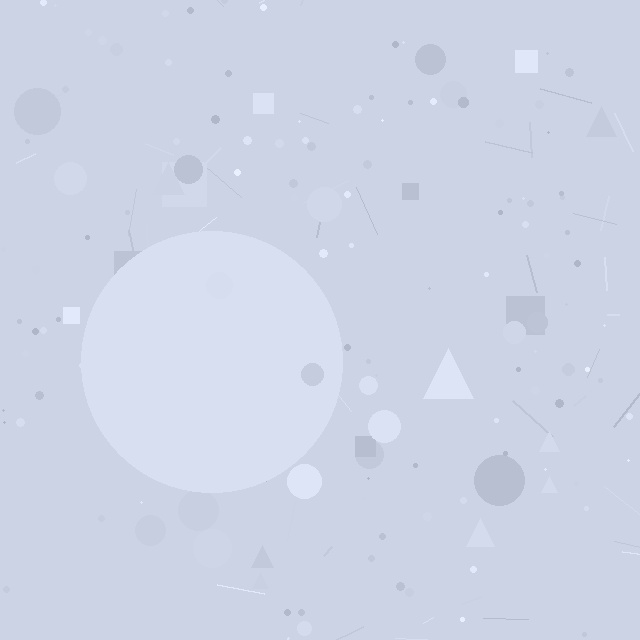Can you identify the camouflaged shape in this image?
The camouflaged shape is a circle.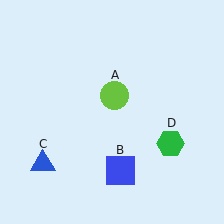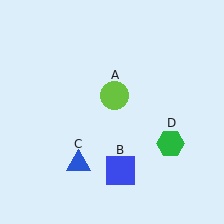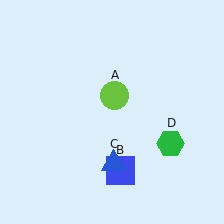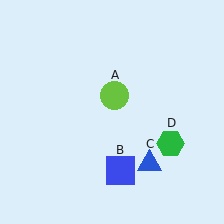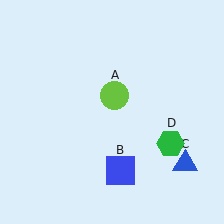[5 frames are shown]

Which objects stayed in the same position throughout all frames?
Lime circle (object A) and blue square (object B) and green hexagon (object D) remained stationary.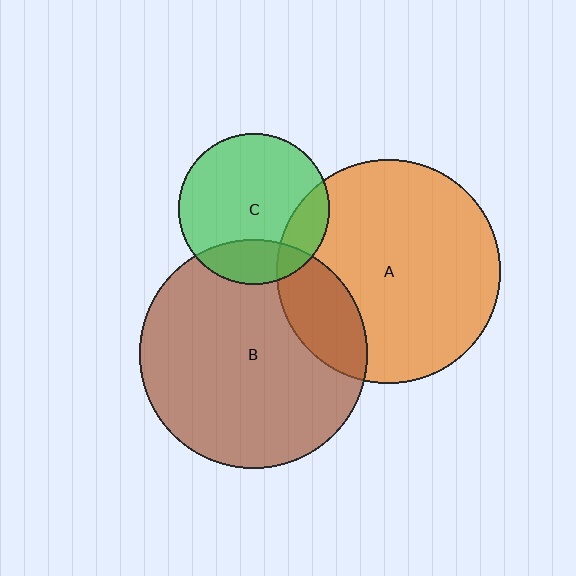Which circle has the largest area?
Circle B (brown).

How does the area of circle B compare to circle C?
Approximately 2.3 times.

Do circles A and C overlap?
Yes.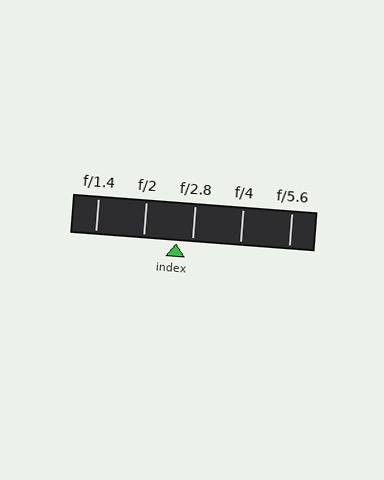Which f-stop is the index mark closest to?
The index mark is closest to f/2.8.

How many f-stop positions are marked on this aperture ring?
There are 5 f-stop positions marked.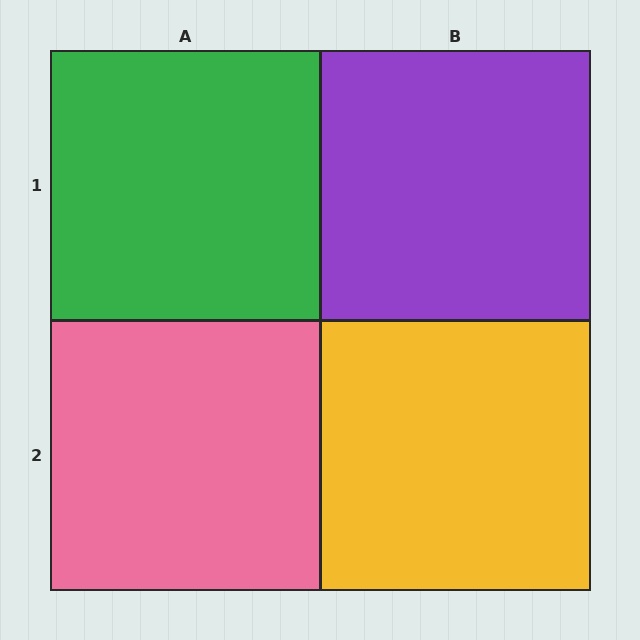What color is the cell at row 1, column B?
Purple.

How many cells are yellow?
1 cell is yellow.